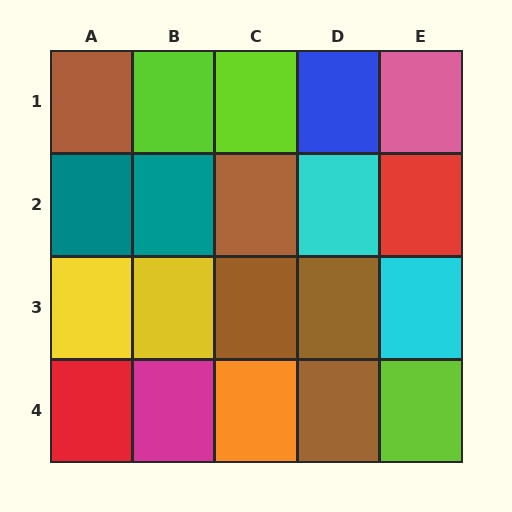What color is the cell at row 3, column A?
Yellow.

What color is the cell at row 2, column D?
Cyan.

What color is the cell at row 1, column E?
Pink.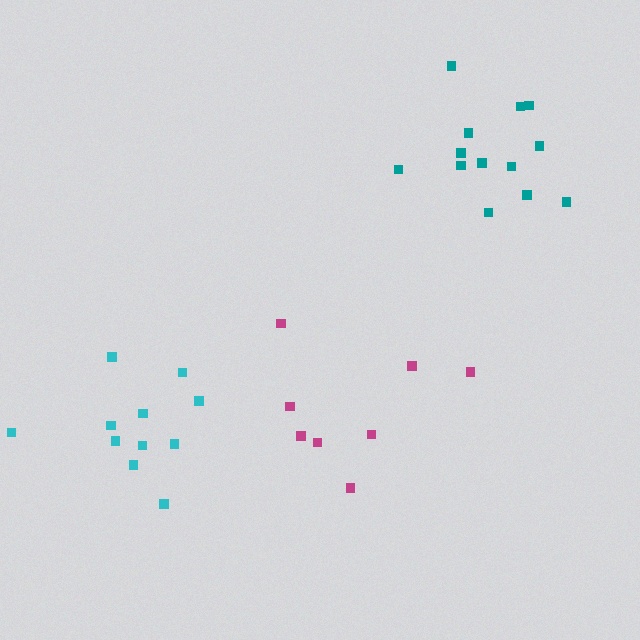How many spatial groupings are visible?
There are 3 spatial groupings.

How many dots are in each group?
Group 1: 8 dots, Group 2: 13 dots, Group 3: 11 dots (32 total).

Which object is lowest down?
The cyan cluster is bottommost.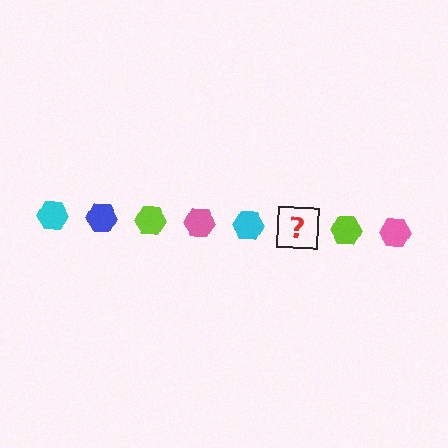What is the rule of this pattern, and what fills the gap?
The rule is that the pattern cycles through cyan, blue, lime, pink hexagons. The gap should be filled with a blue hexagon.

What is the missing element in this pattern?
The missing element is a blue hexagon.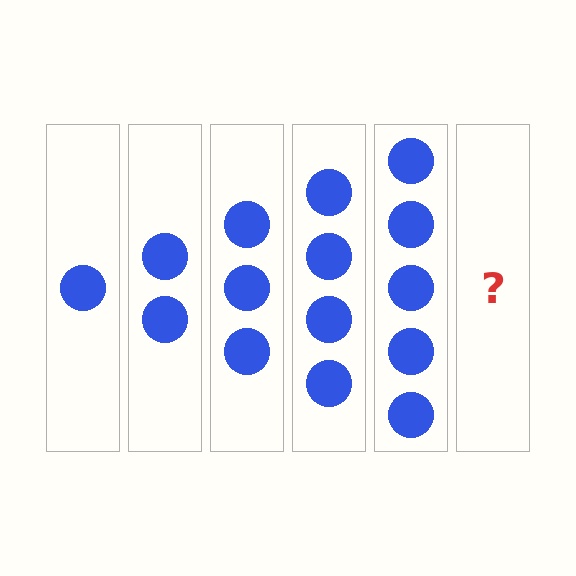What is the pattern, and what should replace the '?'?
The pattern is that each step adds one more circle. The '?' should be 6 circles.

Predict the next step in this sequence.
The next step is 6 circles.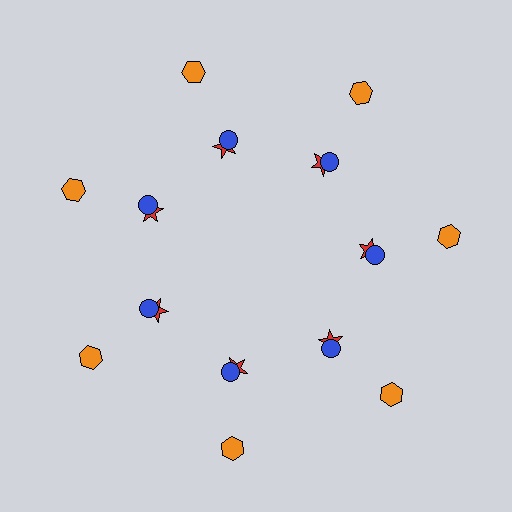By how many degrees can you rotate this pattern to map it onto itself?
The pattern maps onto itself every 51 degrees of rotation.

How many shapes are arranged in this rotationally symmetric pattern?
There are 21 shapes, arranged in 7 groups of 3.